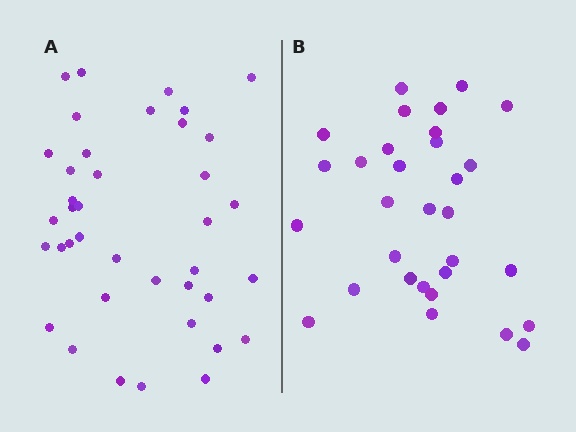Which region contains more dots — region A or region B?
Region A (the left region) has more dots.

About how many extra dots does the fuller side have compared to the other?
Region A has roughly 8 or so more dots than region B.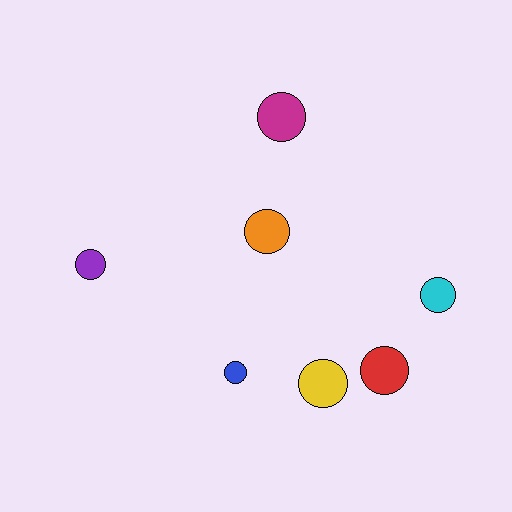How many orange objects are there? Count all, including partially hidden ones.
There is 1 orange object.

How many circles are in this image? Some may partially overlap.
There are 7 circles.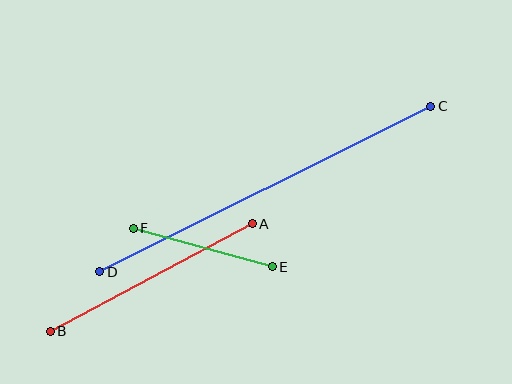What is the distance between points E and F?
The distance is approximately 144 pixels.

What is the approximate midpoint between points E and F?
The midpoint is at approximately (203, 247) pixels.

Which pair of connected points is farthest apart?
Points C and D are farthest apart.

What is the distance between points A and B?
The distance is approximately 229 pixels.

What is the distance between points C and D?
The distance is approximately 370 pixels.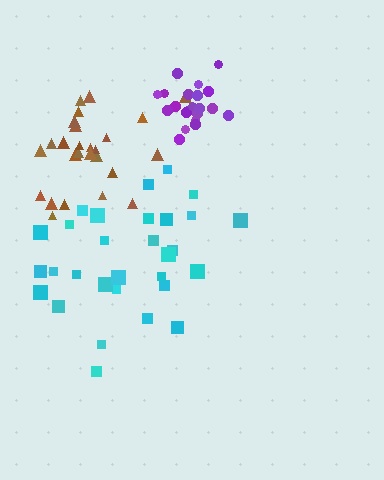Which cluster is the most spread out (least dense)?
Brown.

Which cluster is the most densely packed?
Purple.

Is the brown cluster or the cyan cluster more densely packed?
Cyan.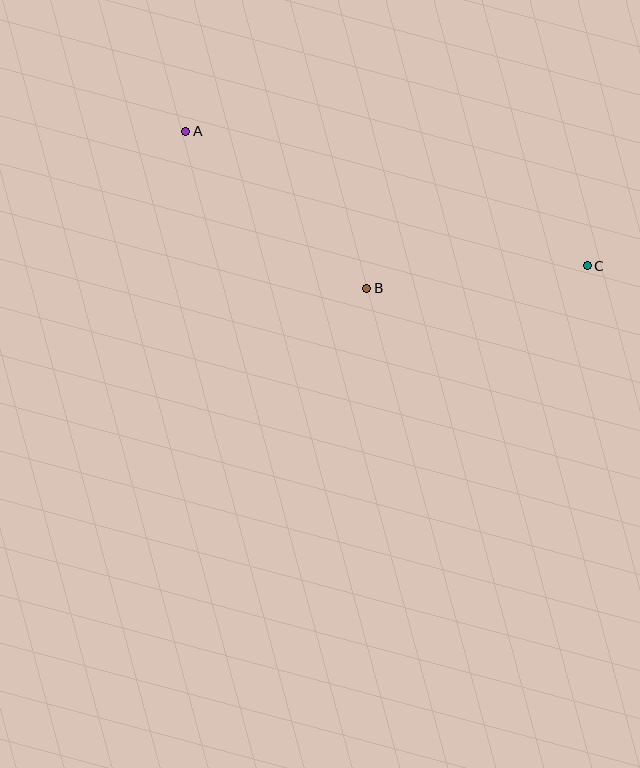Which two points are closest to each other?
Points B and C are closest to each other.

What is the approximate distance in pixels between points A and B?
The distance between A and B is approximately 239 pixels.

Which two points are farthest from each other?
Points A and C are farthest from each other.